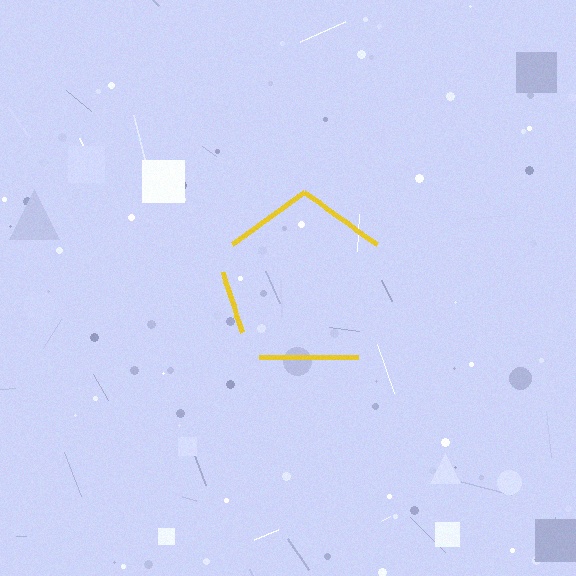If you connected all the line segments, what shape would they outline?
They would outline a pentagon.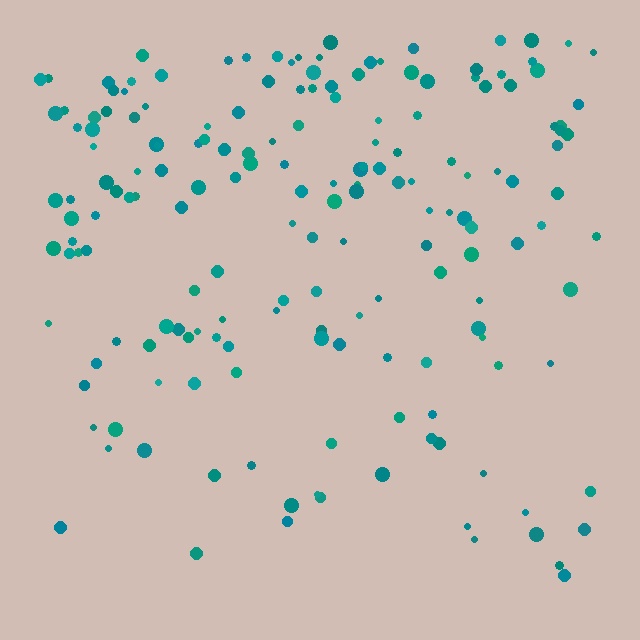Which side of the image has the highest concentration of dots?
The top.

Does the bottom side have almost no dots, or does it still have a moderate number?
Still a moderate number, just noticeably fewer than the top.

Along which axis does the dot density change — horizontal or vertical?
Vertical.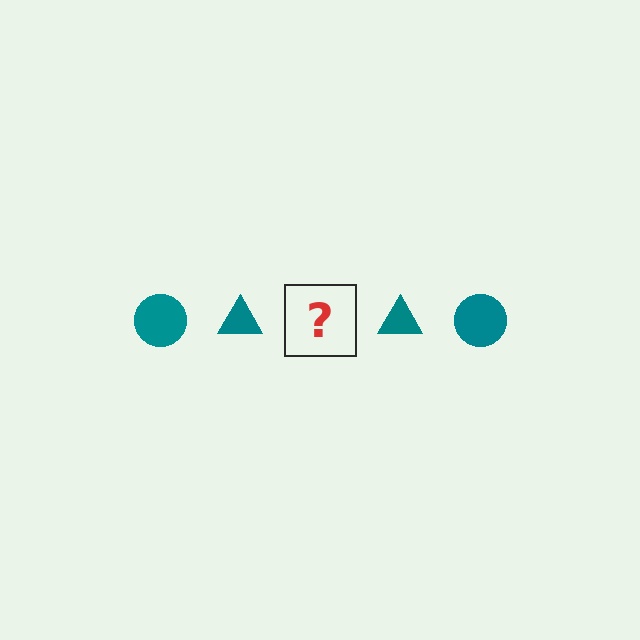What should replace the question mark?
The question mark should be replaced with a teal circle.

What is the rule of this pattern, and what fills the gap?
The rule is that the pattern cycles through circle, triangle shapes in teal. The gap should be filled with a teal circle.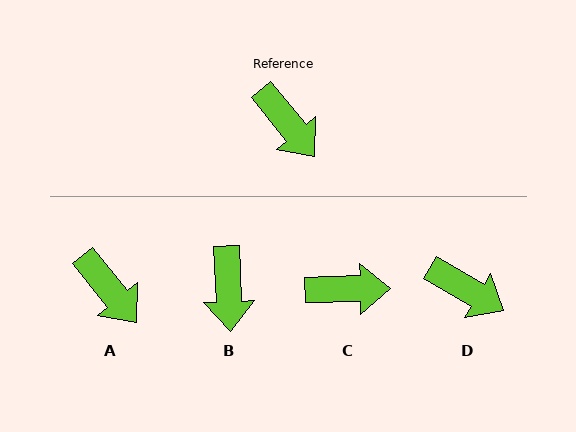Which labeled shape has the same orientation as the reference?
A.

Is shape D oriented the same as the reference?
No, it is off by about 20 degrees.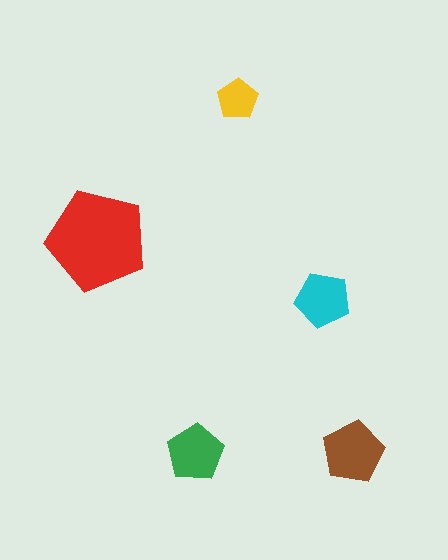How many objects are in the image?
There are 5 objects in the image.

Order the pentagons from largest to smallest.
the red one, the brown one, the green one, the cyan one, the yellow one.